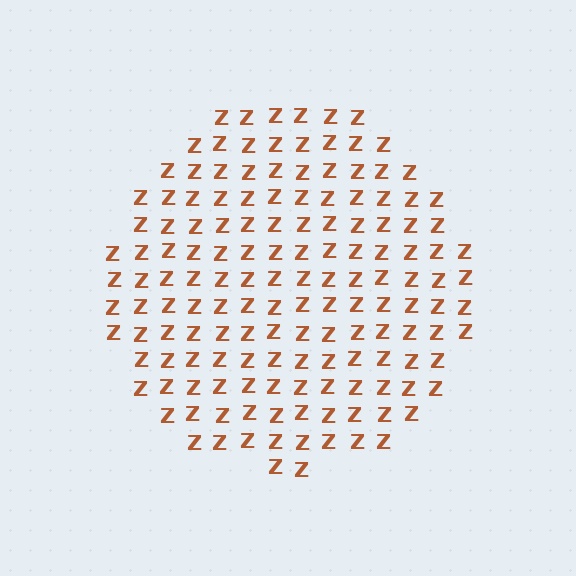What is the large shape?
The large shape is a circle.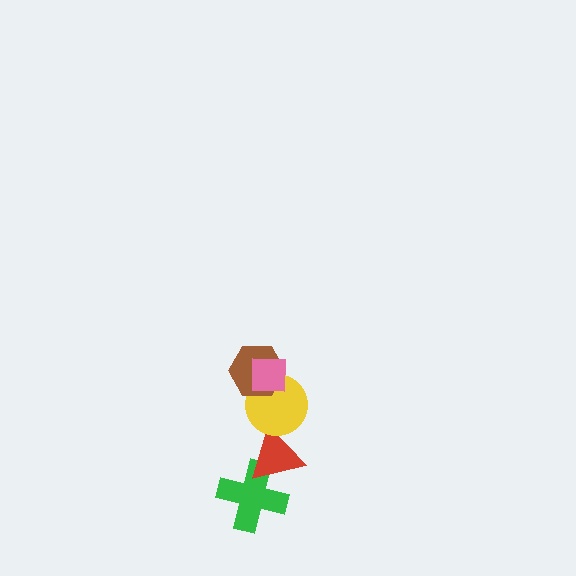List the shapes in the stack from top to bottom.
From top to bottom: the pink square, the brown hexagon, the yellow circle, the red triangle, the green cross.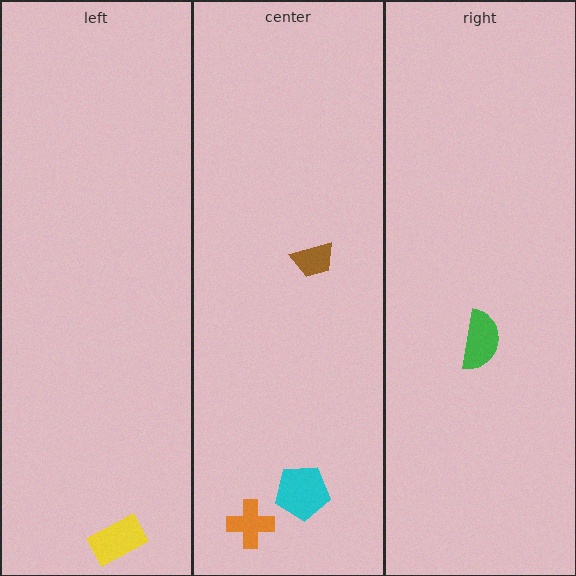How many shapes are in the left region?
1.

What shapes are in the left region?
The yellow rectangle.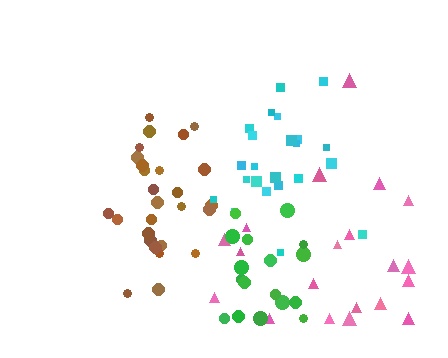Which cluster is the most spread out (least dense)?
Pink.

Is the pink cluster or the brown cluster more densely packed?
Brown.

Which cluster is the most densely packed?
Brown.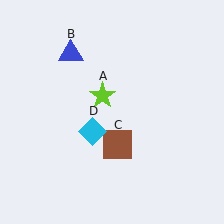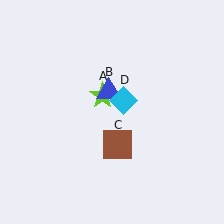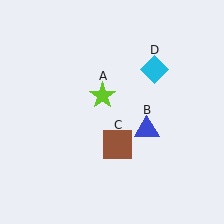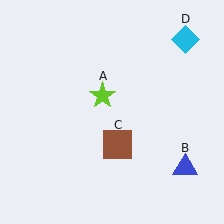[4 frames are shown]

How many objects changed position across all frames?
2 objects changed position: blue triangle (object B), cyan diamond (object D).